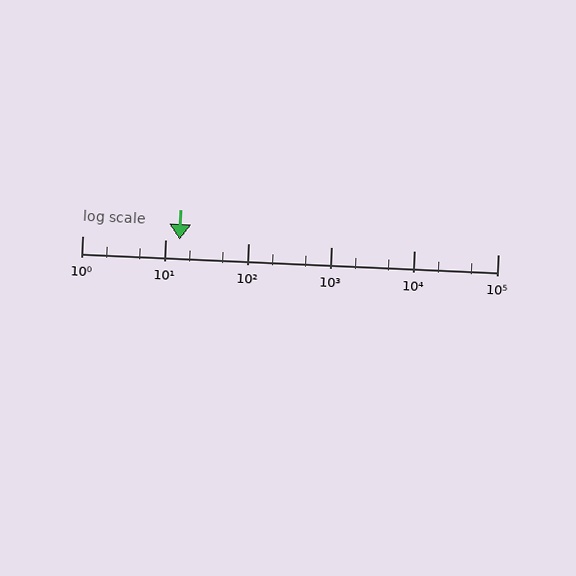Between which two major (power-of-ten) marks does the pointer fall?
The pointer is between 10 and 100.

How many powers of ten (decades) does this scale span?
The scale spans 5 decades, from 1 to 100000.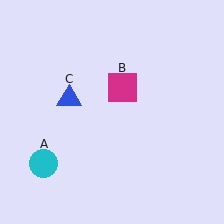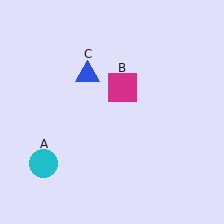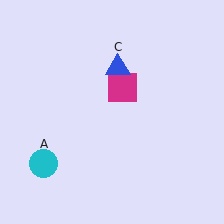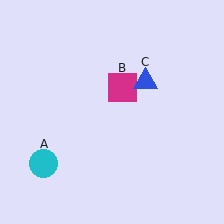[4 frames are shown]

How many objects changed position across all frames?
1 object changed position: blue triangle (object C).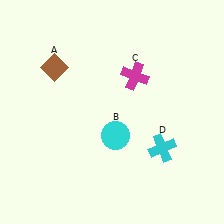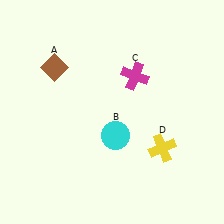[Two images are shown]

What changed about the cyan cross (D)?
In Image 1, D is cyan. In Image 2, it changed to yellow.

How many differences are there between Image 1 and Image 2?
There is 1 difference between the two images.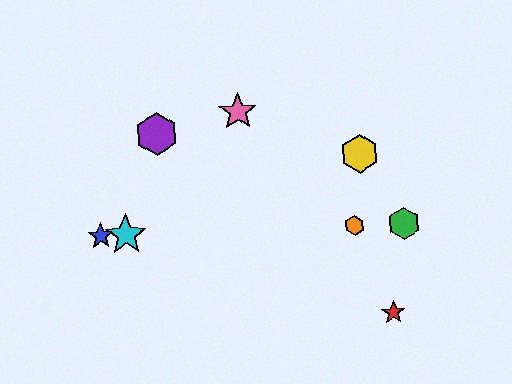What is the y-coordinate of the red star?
The red star is at y≈313.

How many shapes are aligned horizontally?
4 shapes (the blue star, the green hexagon, the orange hexagon, the cyan star) are aligned horizontally.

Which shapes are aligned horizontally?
The blue star, the green hexagon, the orange hexagon, the cyan star are aligned horizontally.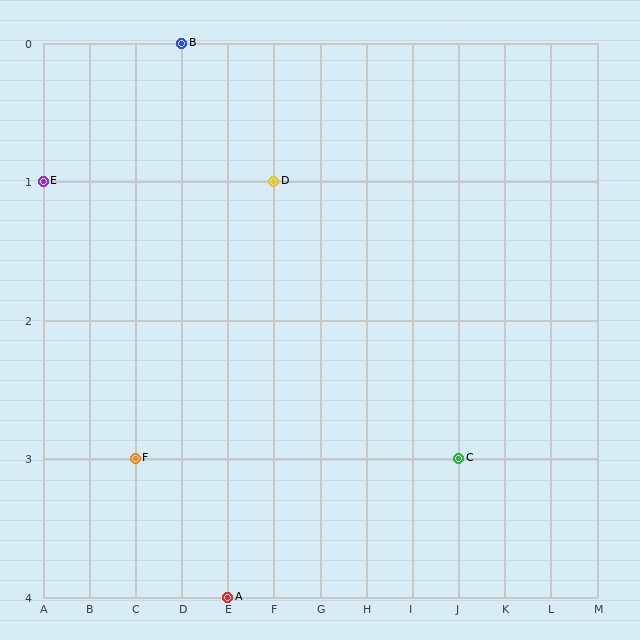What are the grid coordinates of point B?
Point B is at grid coordinates (D, 0).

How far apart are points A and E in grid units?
Points A and E are 4 columns and 3 rows apart (about 5.0 grid units diagonally).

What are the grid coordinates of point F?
Point F is at grid coordinates (C, 3).